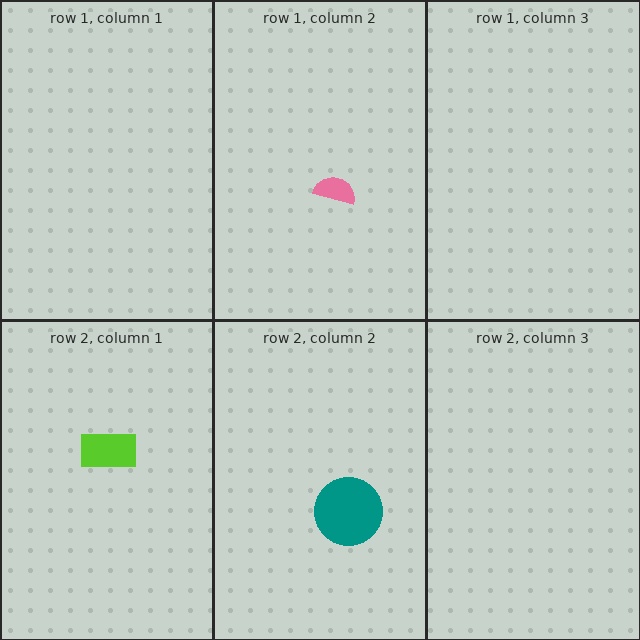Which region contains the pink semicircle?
The row 1, column 2 region.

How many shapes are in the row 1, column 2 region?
1.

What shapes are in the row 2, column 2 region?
The teal circle.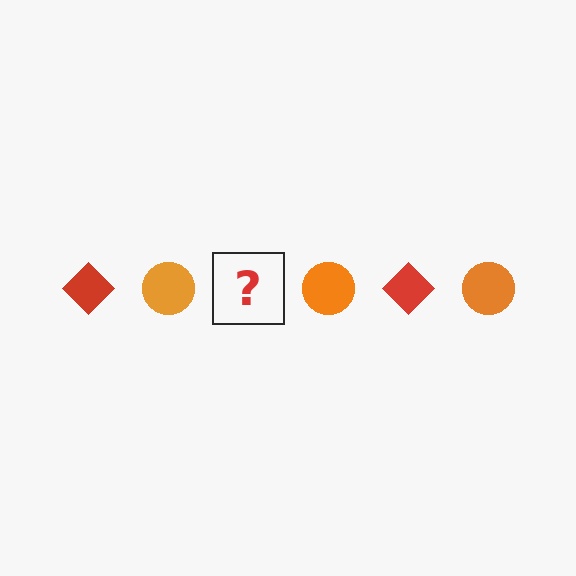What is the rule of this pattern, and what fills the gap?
The rule is that the pattern alternates between red diamond and orange circle. The gap should be filled with a red diamond.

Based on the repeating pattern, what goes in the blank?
The blank should be a red diamond.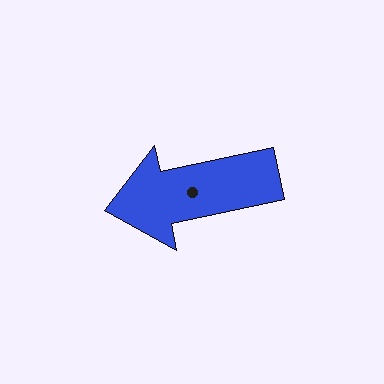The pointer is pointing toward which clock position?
Roughly 9 o'clock.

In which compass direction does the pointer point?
West.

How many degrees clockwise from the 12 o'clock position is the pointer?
Approximately 258 degrees.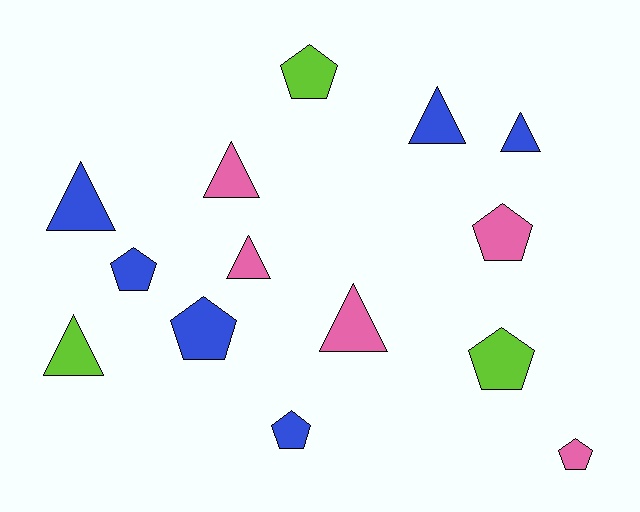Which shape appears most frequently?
Pentagon, with 7 objects.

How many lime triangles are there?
There is 1 lime triangle.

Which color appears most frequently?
Blue, with 6 objects.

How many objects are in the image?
There are 14 objects.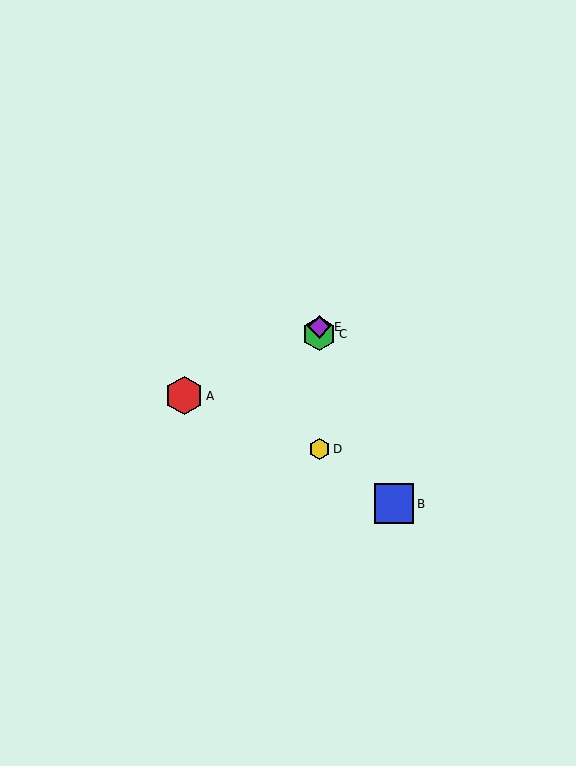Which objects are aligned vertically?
Objects C, D, E are aligned vertically.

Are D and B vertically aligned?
No, D is at x≈319 and B is at x≈394.